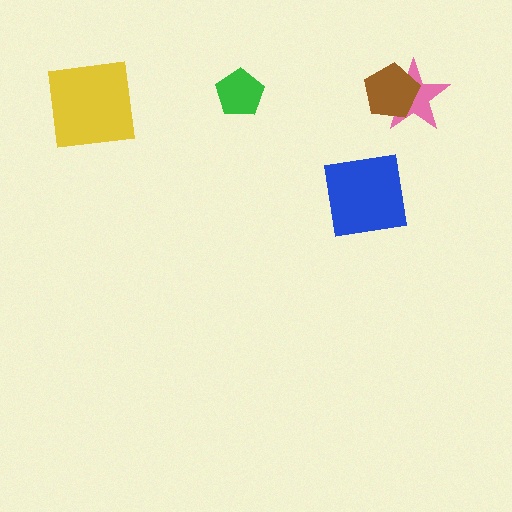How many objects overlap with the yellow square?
0 objects overlap with the yellow square.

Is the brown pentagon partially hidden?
No, no other shape covers it.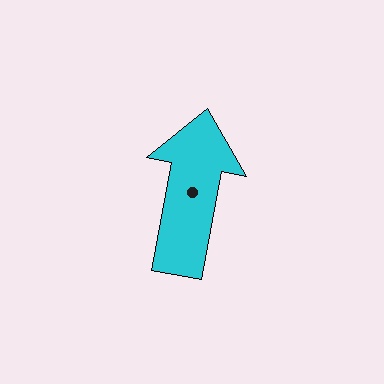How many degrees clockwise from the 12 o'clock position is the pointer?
Approximately 10 degrees.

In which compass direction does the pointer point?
North.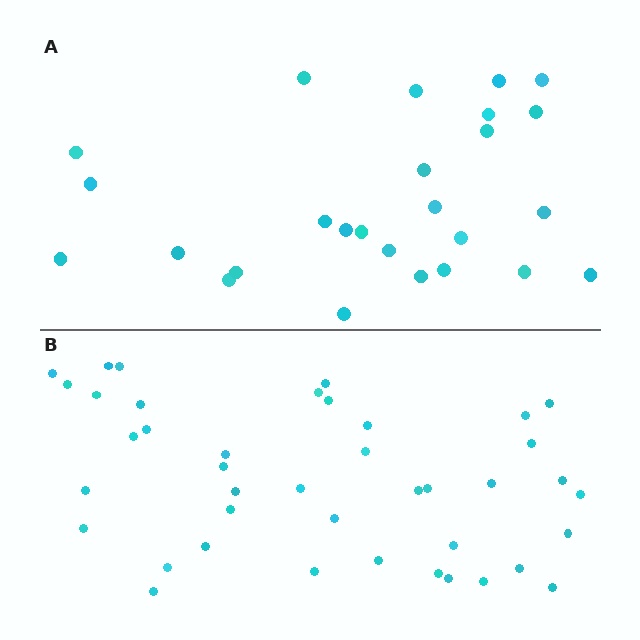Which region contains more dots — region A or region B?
Region B (the bottom region) has more dots.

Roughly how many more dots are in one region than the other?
Region B has approximately 15 more dots than region A.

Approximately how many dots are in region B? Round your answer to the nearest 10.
About 40 dots. (The exact count is 41, which rounds to 40.)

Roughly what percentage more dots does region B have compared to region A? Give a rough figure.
About 60% more.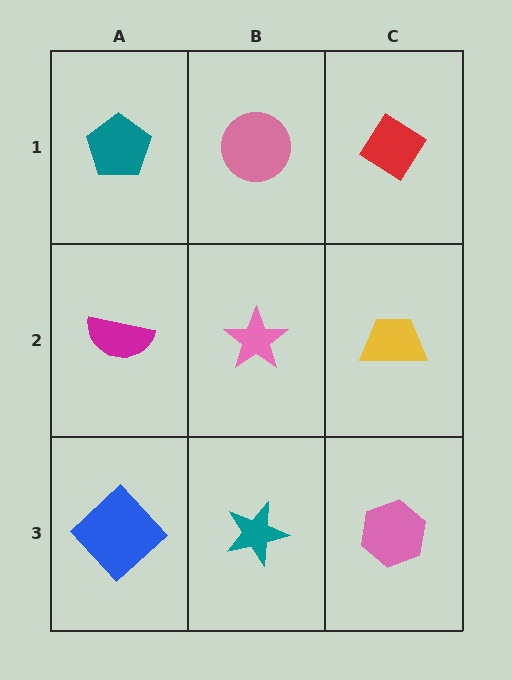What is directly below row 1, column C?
A yellow trapezoid.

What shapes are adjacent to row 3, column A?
A magenta semicircle (row 2, column A), a teal star (row 3, column B).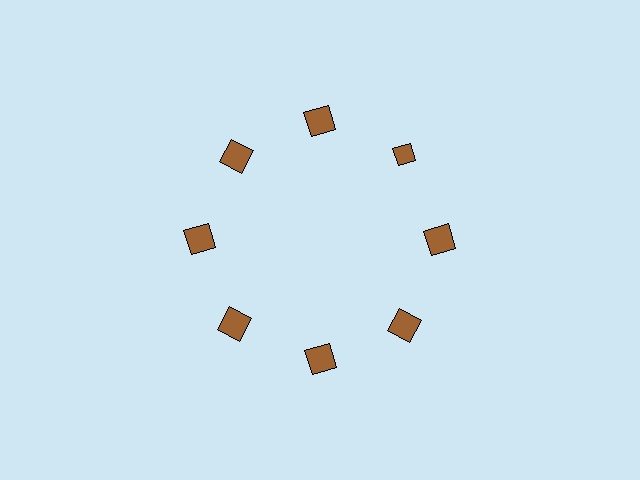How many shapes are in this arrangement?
There are 8 shapes arranged in a ring pattern.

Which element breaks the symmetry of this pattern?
The brown diamond at roughly the 2 o'clock position breaks the symmetry. All other shapes are brown squares.